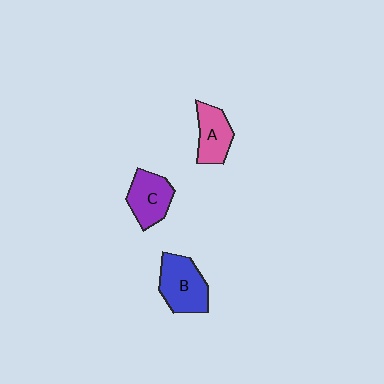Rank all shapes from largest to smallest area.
From largest to smallest: B (blue), C (purple), A (pink).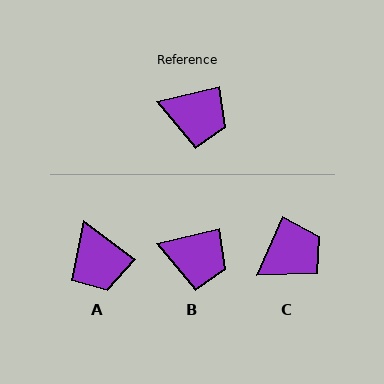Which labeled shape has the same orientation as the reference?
B.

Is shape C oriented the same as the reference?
No, it is off by about 53 degrees.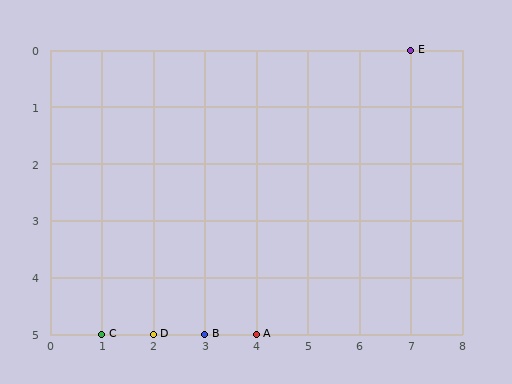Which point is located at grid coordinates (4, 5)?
Point A is at (4, 5).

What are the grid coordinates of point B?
Point B is at grid coordinates (3, 5).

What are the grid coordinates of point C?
Point C is at grid coordinates (1, 5).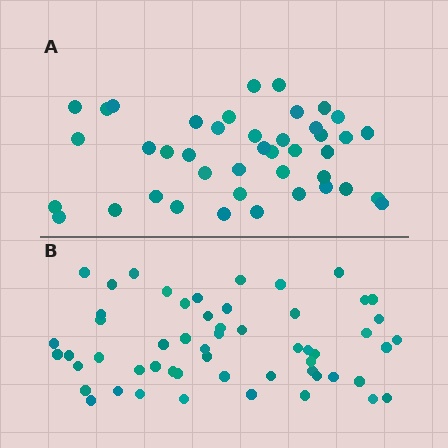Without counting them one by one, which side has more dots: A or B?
Region B (the bottom region) has more dots.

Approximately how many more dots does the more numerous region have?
Region B has approximately 15 more dots than region A.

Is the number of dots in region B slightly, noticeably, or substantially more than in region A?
Region B has noticeably more, but not dramatically so. The ratio is roughly 1.3 to 1.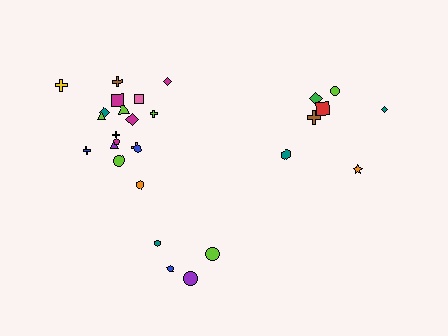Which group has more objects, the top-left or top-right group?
The top-left group.